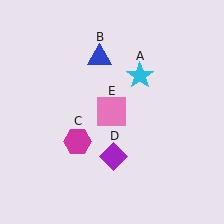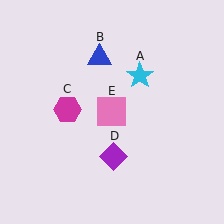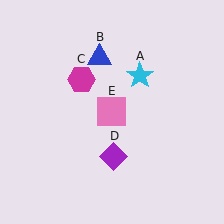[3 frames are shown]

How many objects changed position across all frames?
1 object changed position: magenta hexagon (object C).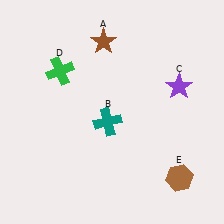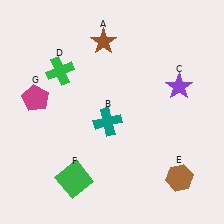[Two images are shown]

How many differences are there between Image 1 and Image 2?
There are 2 differences between the two images.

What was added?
A green square (F), a magenta pentagon (G) were added in Image 2.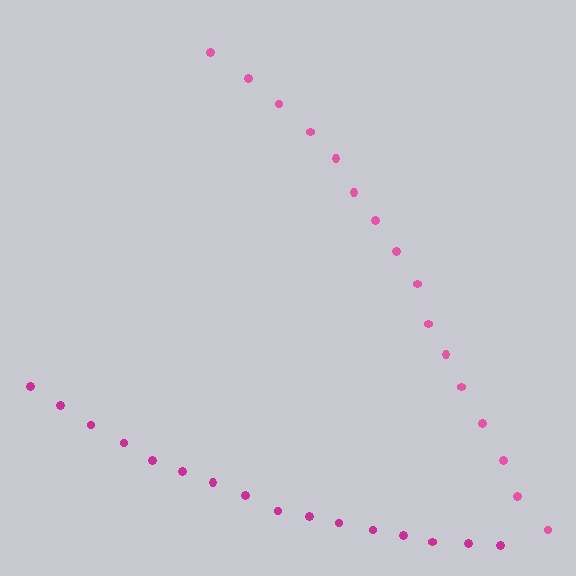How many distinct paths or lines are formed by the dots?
There are 2 distinct paths.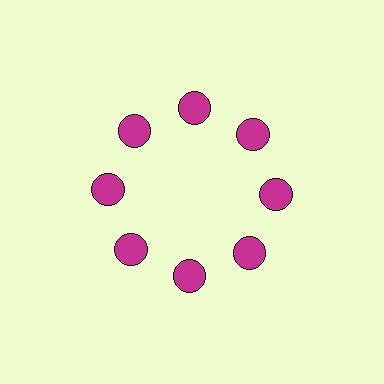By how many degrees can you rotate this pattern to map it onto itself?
The pattern maps onto itself every 45 degrees of rotation.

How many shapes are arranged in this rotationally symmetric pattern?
There are 8 shapes, arranged in 8 groups of 1.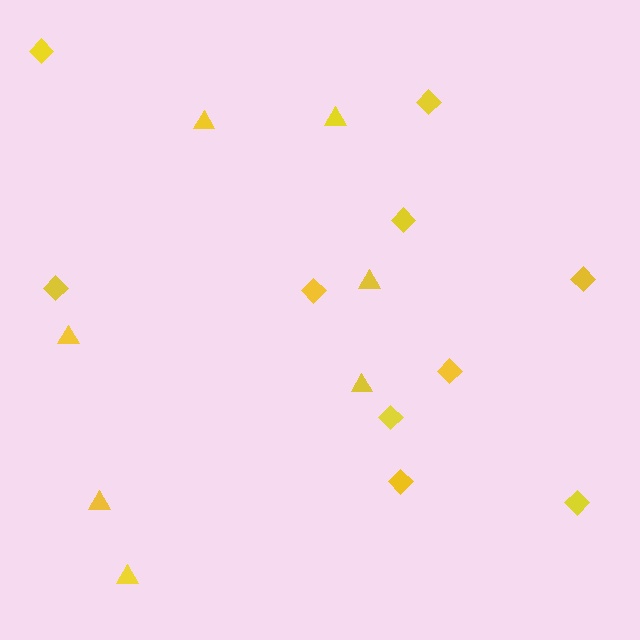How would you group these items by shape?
There are 2 groups: one group of diamonds (10) and one group of triangles (7).